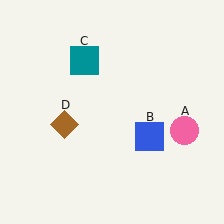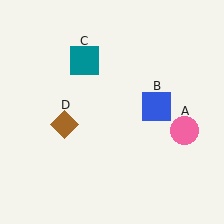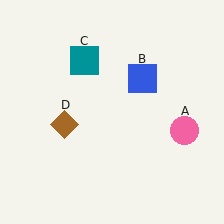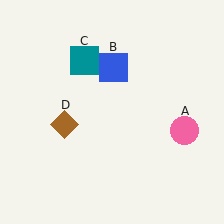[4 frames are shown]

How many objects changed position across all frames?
1 object changed position: blue square (object B).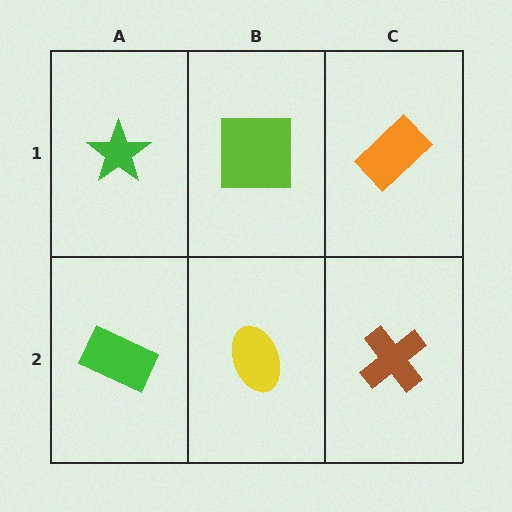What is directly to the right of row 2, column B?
A brown cross.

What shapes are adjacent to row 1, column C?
A brown cross (row 2, column C), a lime square (row 1, column B).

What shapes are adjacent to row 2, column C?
An orange rectangle (row 1, column C), a yellow ellipse (row 2, column B).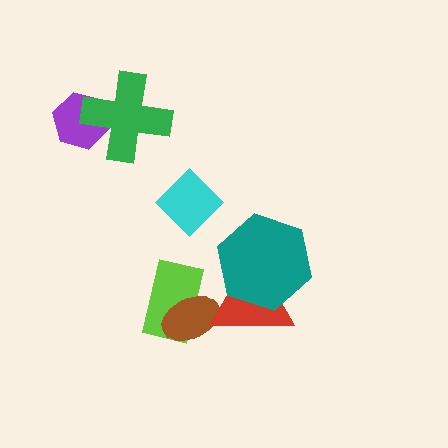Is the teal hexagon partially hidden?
No, no other shape covers it.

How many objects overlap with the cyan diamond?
0 objects overlap with the cyan diamond.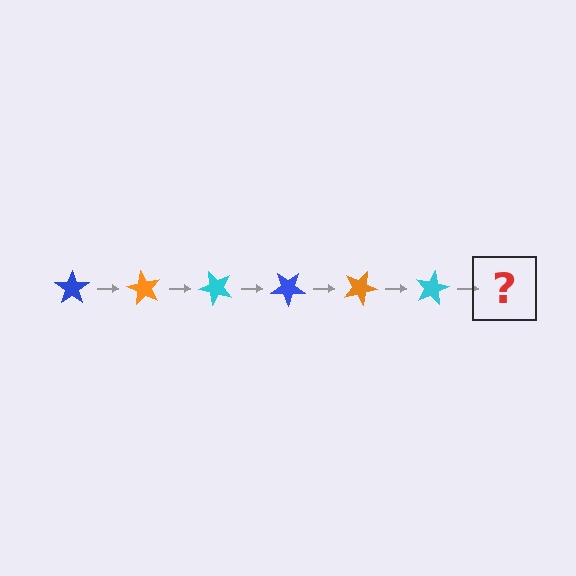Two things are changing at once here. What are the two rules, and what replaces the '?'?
The two rules are that it rotates 60 degrees each step and the color cycles through blue, orange, and cyan. The '?' should be a blue star, rotated 360 degrees from the start.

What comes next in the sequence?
The next element should be a blue star, rotated 360 degrees from the start.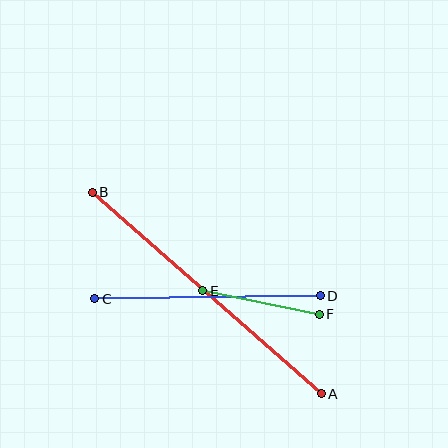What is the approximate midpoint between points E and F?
The midpoint is at approximately (261, 303) pixels.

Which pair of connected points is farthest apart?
Points A and B are farthest apart.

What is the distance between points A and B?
The distance is approximately 305 pixels.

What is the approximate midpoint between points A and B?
The midpoint is at approximately (207, 293) pixels.